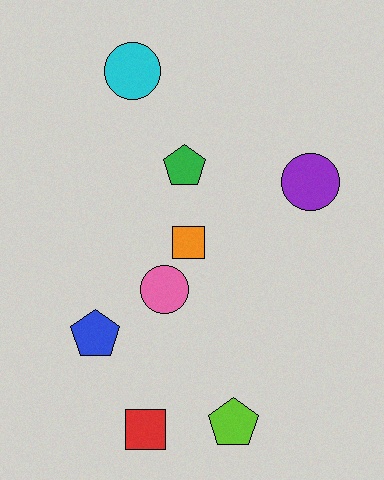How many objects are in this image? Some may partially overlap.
There are 8 objects.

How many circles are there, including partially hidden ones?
There are 3 circles.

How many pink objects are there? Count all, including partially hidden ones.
There is 1 pink object.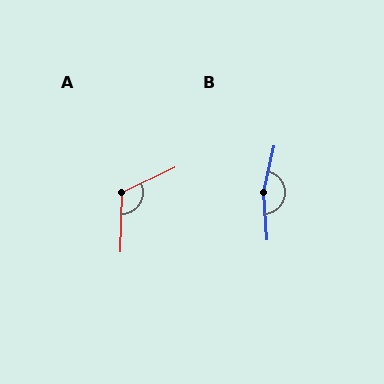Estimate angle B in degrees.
Approximately 163 degrees.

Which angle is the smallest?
A, at approximately 117 degrees.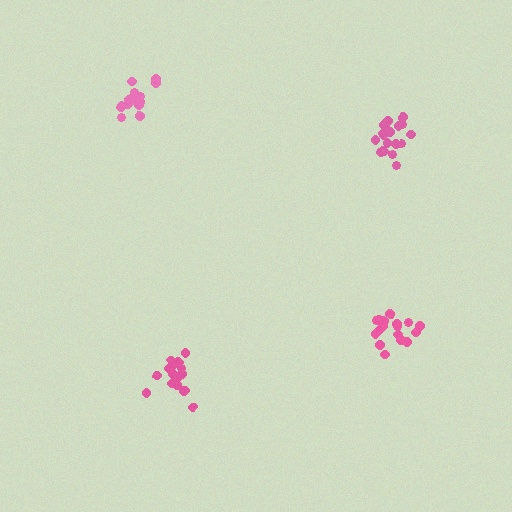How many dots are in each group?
Group 1: 19 dots, Group 2: 15 dots, Group 3: 16 dots, Group 4: 17 dots (67 total).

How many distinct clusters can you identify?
There are 4 distinct clusters.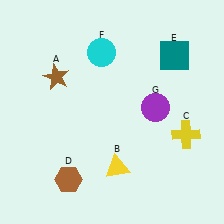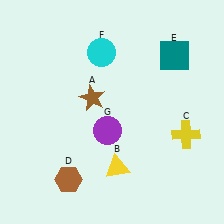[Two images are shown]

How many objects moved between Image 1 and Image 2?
2 objects moved between the two images.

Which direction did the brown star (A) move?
The brown star (A) moved right.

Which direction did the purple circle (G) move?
The purple circle (G) moved left.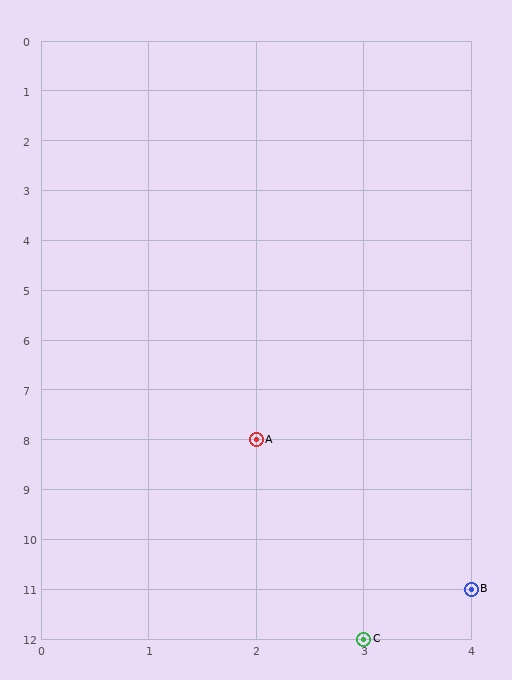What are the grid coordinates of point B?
Point B is at grid coordinates (4, 11).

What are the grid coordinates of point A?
Point A is at grid coordinates (2, 8).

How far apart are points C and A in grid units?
Points C and A are 1 column and 4 rows apart (about 4.1 grid units diagonally).